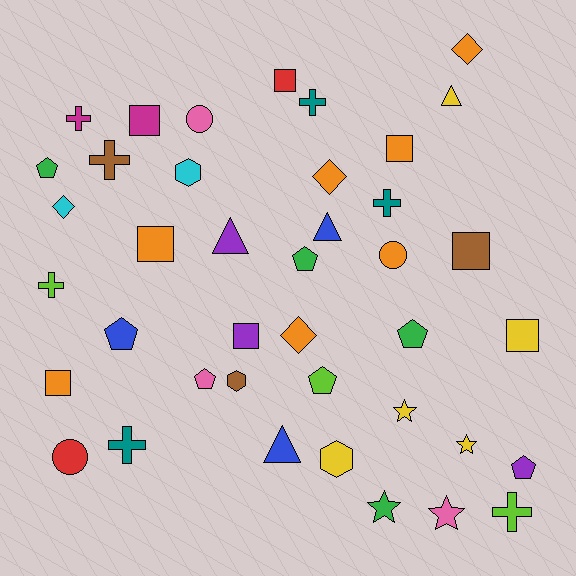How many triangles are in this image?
There are 4 triangles.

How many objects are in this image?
There are 40 objects.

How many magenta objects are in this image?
There are 2 magenta objects.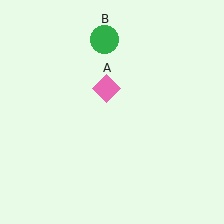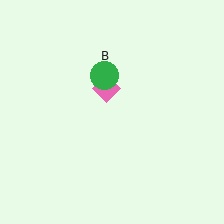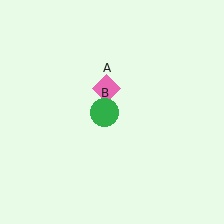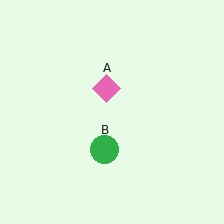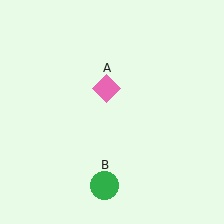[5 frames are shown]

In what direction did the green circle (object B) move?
The green circle (object B) moved down.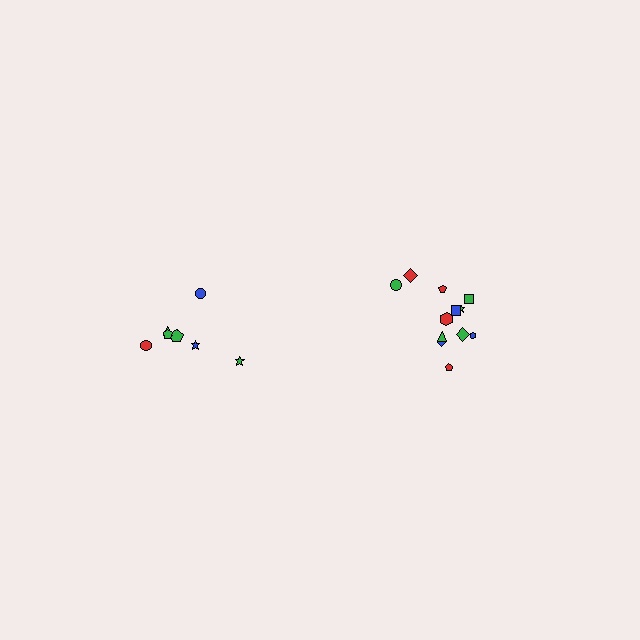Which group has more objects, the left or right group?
The right group.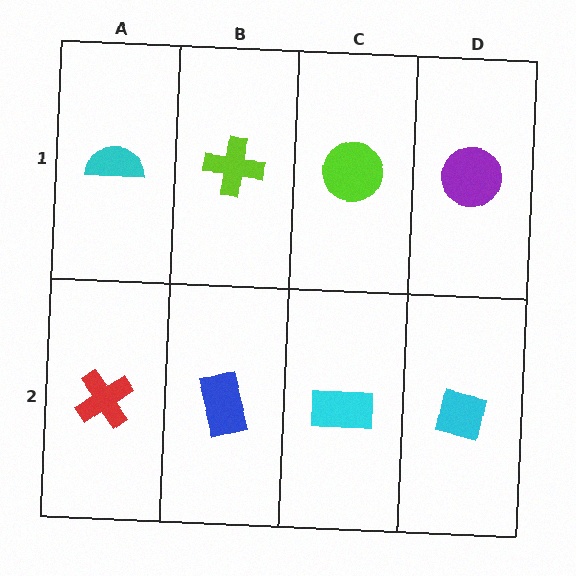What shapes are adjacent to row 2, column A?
A cyan semicircle (row 1, column A), a blue rectangle (row 2, column B).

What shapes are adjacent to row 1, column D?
A cyan square (row 2, column D), a lime circle (row 1, column C).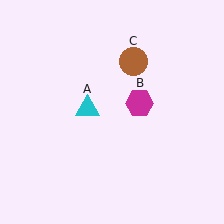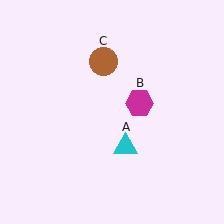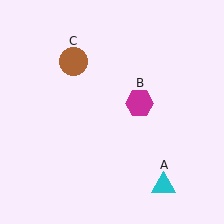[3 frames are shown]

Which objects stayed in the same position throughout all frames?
Magenta hexagon (object B) remained stationary.